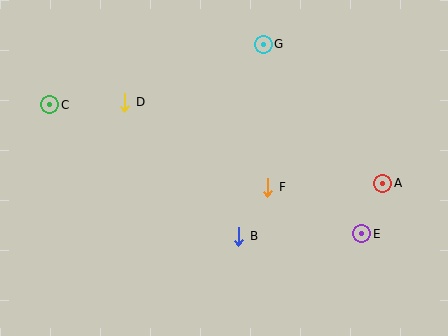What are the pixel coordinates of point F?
Point F is at (268, 187).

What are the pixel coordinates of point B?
Point B is at (239, 236).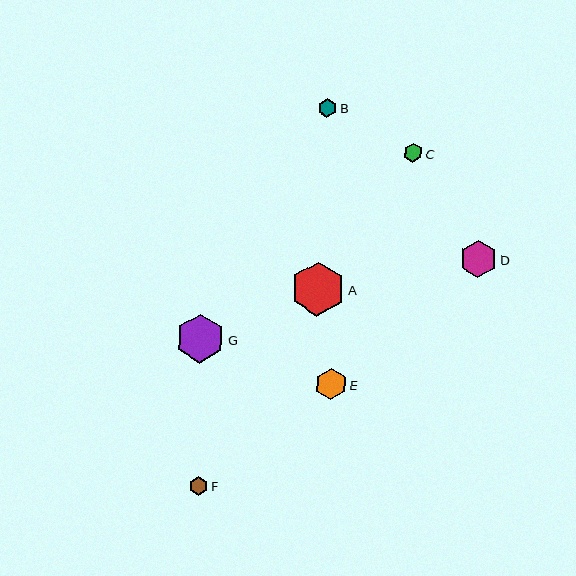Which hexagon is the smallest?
Hexagon F is the smallest with a size of approximately 19 pixels.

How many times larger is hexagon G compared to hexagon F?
Hexagon G is approximately 2.6 times the size of hexagon F.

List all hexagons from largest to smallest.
From largest to smallest: A, G, D, E, B, C, F.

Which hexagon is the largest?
Hexagon A is the largest with a size of approximately 54 pixels.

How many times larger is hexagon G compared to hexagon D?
Hexagon G is approximately 1.3 times the size of hexagon D.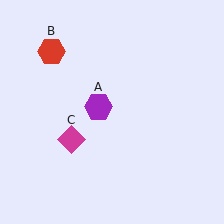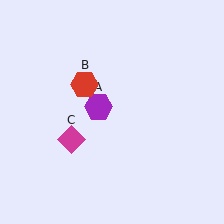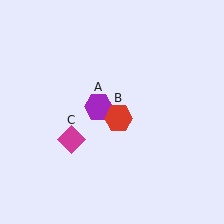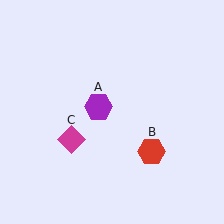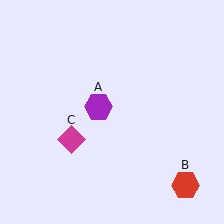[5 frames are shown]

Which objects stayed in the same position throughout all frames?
Purple hexagon (object A) and magenta diamond (object C) remained stationary.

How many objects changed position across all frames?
1 object changed position: red hexagon (object B).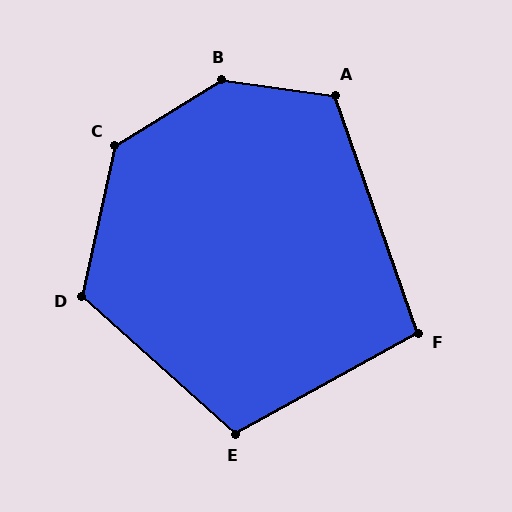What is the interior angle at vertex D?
Approximately 119 degrees (obtuse).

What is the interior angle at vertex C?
Approximately 134 degrees (obtuse).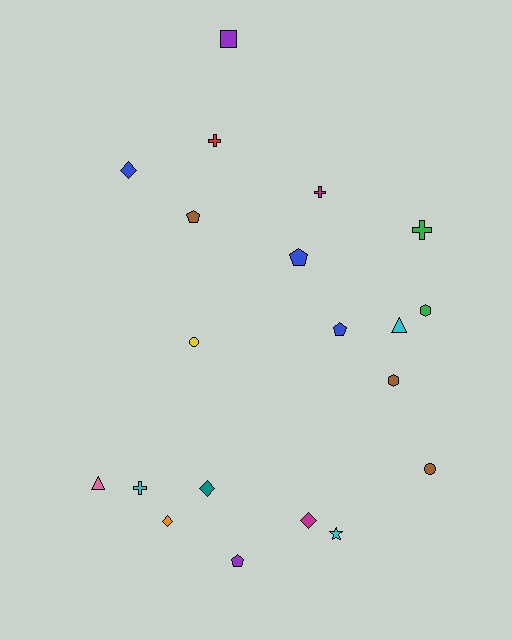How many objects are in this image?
There are 20 objects.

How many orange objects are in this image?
There is 1 orange object.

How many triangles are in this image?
There are 2 triangles.